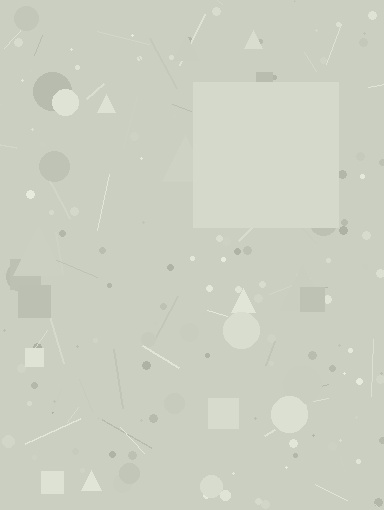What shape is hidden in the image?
A square is hidden in the image.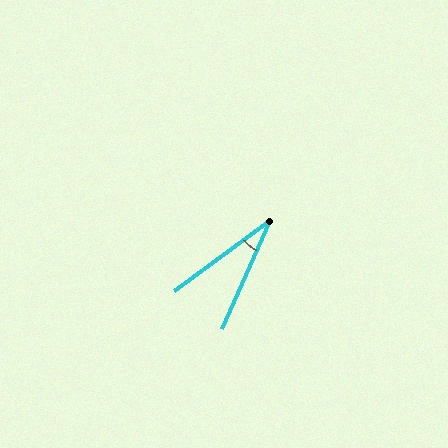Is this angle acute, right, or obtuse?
It is acute.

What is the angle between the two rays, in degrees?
Approximately 30 degrees.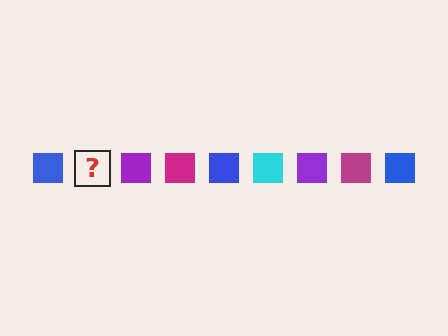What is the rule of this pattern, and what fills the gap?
The rule is that the pattern cycles through blue, cyan, purple, magenta squares. The gap should be filled with a cyan square.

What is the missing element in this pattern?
The missing element is a cyan square.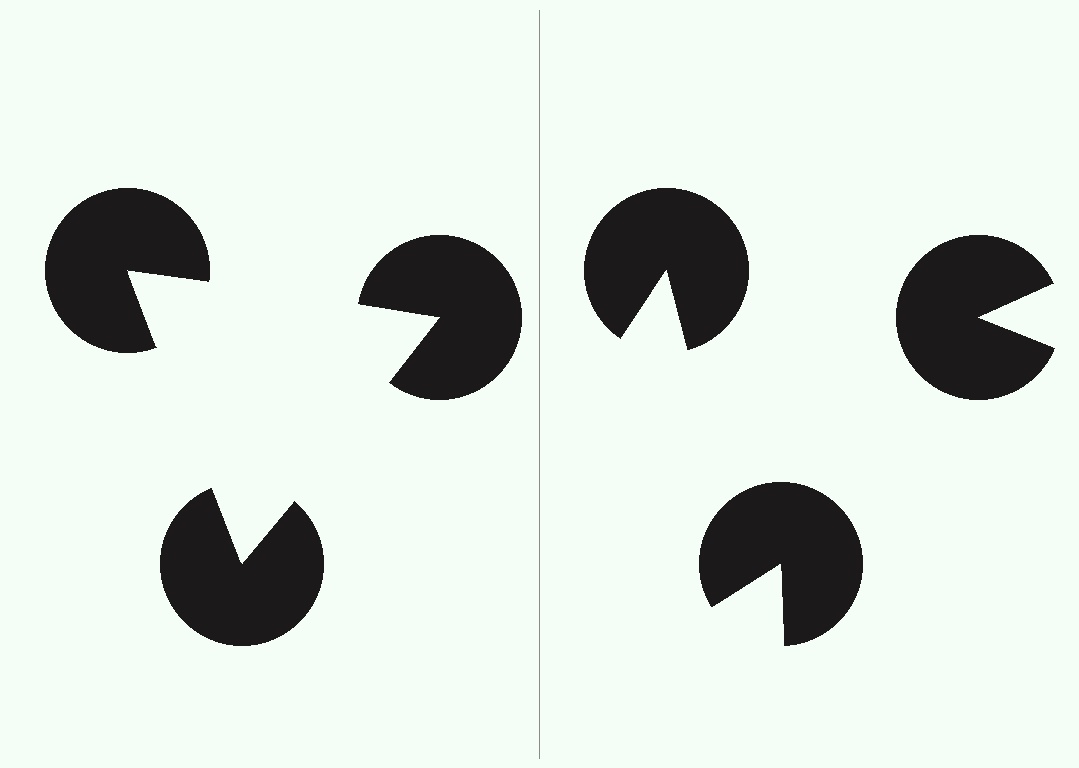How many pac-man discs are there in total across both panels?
6 — 3 on each side.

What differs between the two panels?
The pac-man discs are positioned identically on both sides; only the wedge orientations differ. On the left they align to a triangle; on the right they are misaligned.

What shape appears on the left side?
An illusory triangle.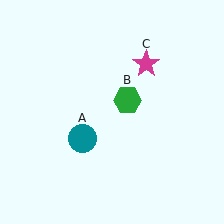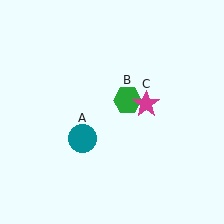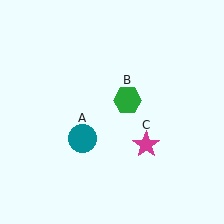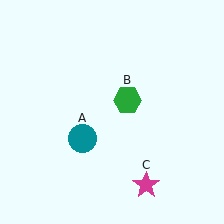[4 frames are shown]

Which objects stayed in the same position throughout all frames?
Teal circle (object A) and green hexagon (object B) remained stationary.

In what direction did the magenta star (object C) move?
The magenta star (object C) moved down.